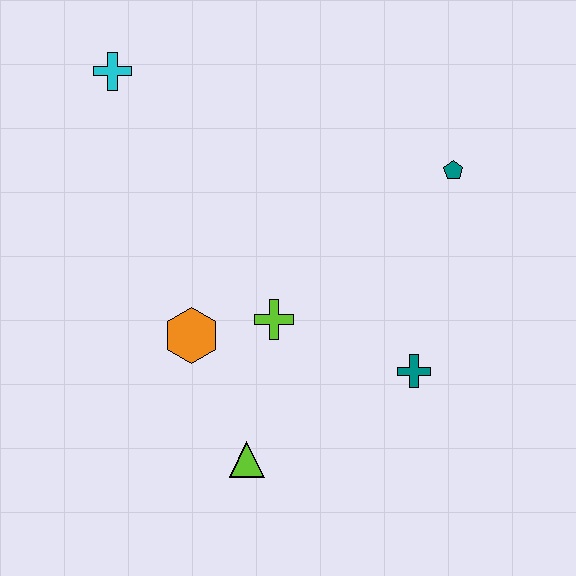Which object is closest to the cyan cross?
The orange hexagon is closest to the cyan cross.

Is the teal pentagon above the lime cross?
Yes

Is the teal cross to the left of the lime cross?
No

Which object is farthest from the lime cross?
The cyan cross is farthest from the lime cross.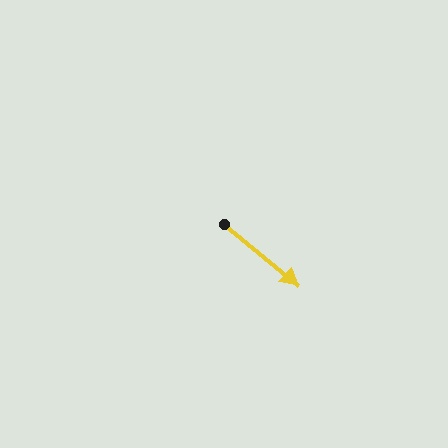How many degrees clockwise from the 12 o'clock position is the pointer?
Approximately 130 degrees.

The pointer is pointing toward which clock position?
Roughly 4 o'clock.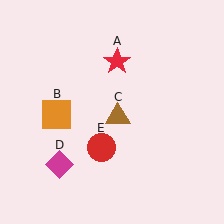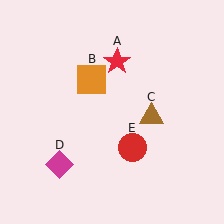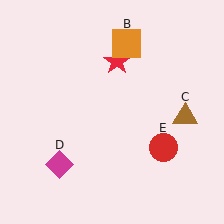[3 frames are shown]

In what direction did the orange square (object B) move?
The orange square (object B) moved up and to the right.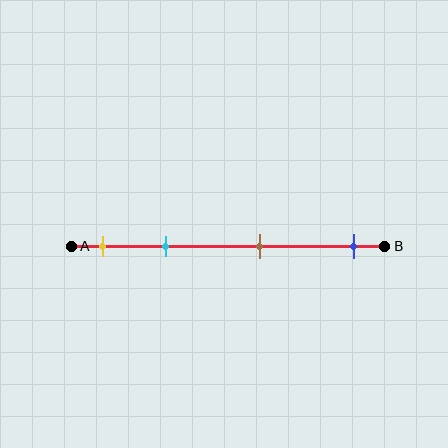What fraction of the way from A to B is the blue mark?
The blue mark is approximately 90% (0.9) of the way from A to B.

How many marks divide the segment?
There are 4 marks dividing the segment.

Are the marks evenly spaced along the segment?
No, the marks are not evenly spaced.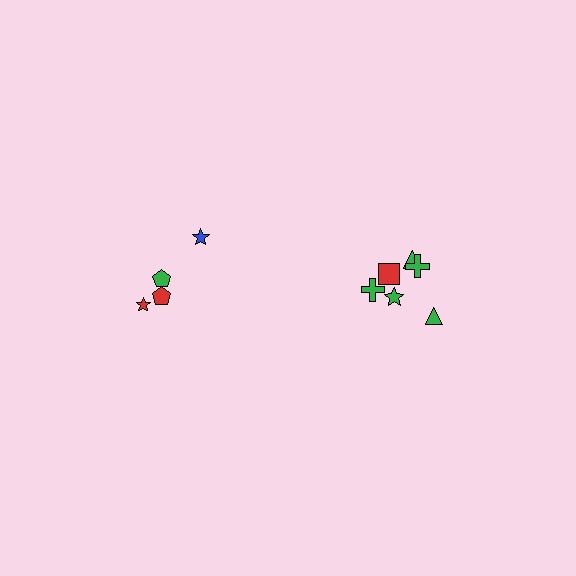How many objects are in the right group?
There are 6 objects.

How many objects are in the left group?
There are 4 objects.